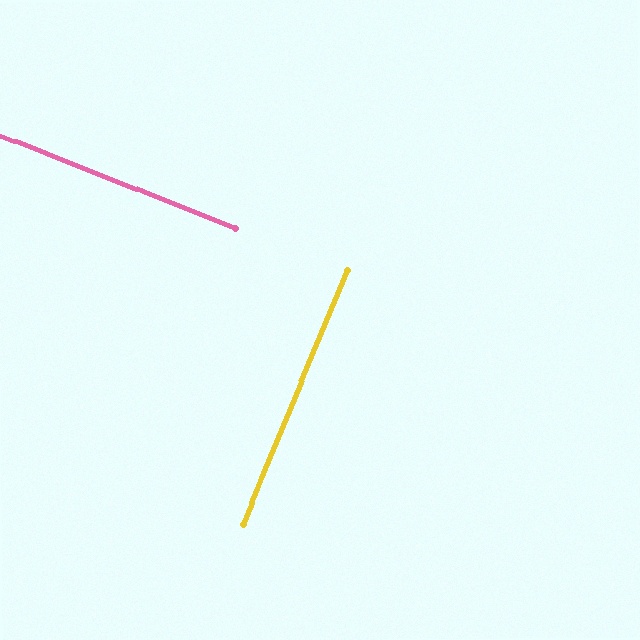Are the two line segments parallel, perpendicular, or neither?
Perpendicular — they meet at approximately 89°.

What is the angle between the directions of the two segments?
Approximately 89 degrees.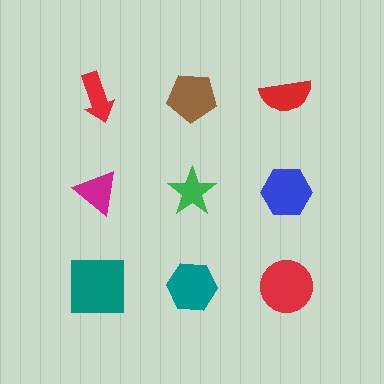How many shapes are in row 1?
3 shapes.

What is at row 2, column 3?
A blue hexagon.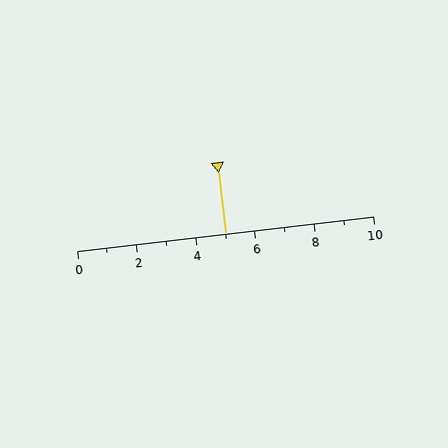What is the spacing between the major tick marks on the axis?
The major ticks are spaced 2 apart.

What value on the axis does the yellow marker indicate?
The marker indicates approximately 5.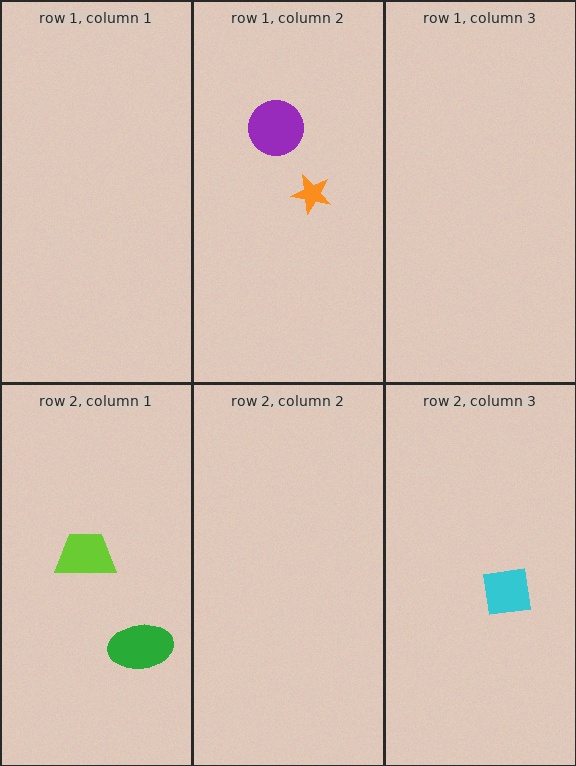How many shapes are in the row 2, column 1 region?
2.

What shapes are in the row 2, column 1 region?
The lime trapezoid, the green ellipse.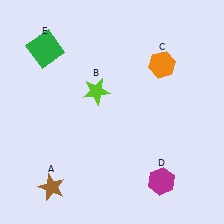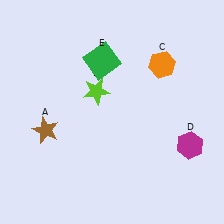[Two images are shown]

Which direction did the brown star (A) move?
The brown star (A) moved up.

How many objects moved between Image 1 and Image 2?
3 objects moved between the two images.